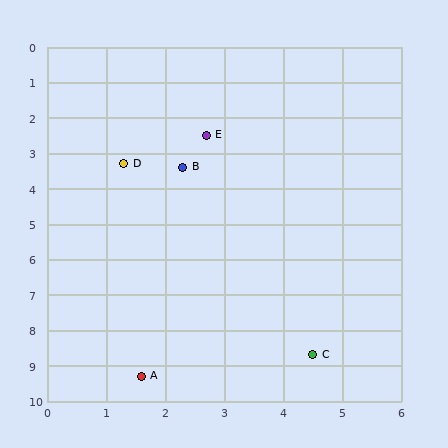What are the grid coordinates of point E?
Point E is at approximately (2.7, 2.5).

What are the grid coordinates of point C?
Point C is at approximately (4.5, 8.7).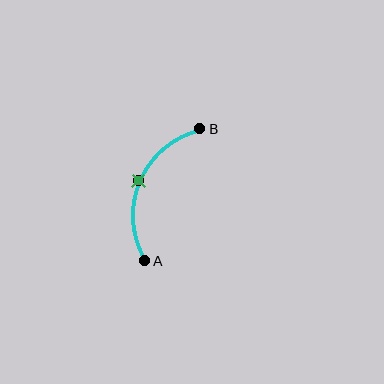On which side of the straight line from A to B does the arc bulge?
The arc bulges to the left of the straight line connecting A and B.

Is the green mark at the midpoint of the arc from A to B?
Yes. The green mark lies on the arc at equal arc-length from both A and B — it is the arc midpoint.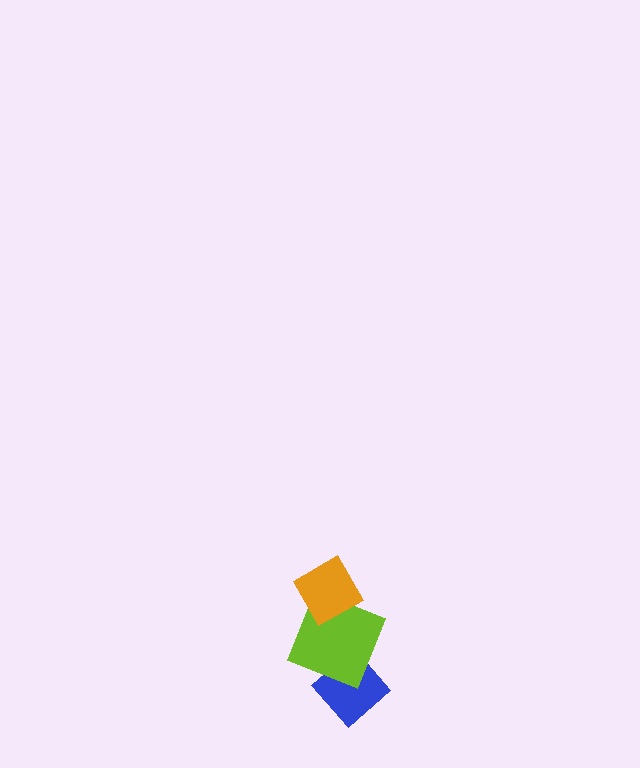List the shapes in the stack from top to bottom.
From top to bottom: the orange diamond, the lime square, the blue diamond.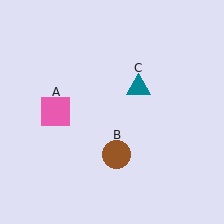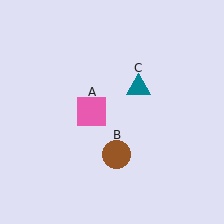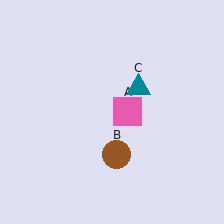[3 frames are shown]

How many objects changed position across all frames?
1 object changed position: pink square (object A).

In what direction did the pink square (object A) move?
The pink square (object A) moved right.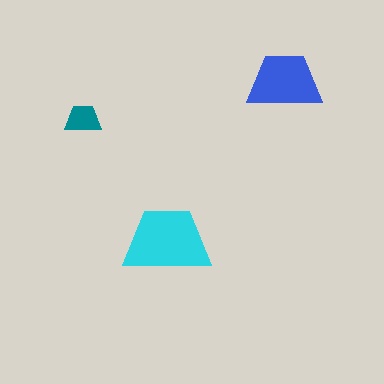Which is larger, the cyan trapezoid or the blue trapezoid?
The cyan one.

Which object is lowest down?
The cyan trapezoid is bottommost.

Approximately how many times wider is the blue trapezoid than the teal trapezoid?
About 2 times wider.